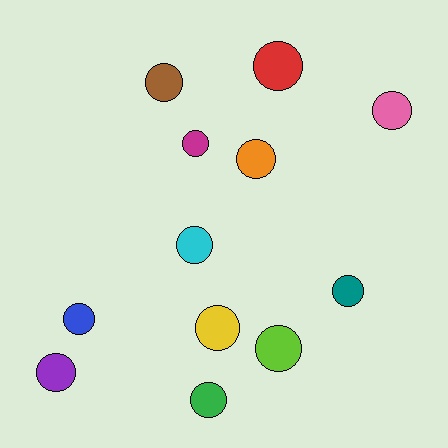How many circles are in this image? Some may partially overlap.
There are 12 circles.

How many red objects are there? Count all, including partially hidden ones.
There is 1 red object.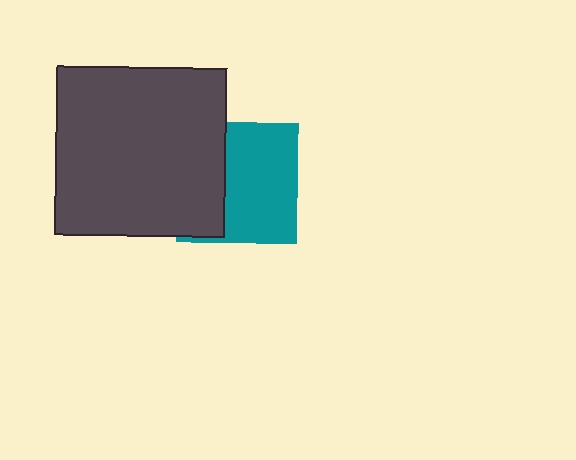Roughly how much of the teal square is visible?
About half of it is visible (roughly 60%).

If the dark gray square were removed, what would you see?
You would see the complete teal square.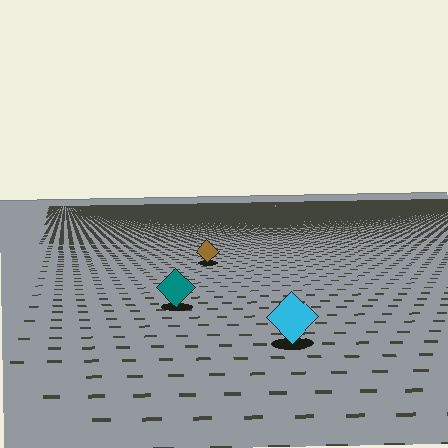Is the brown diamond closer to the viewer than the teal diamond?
No. The teal diamond is closer — you can tell from the texture gradient: the ground texture is coarser near it.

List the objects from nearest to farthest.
From nearest to farthest: the cyan diamond, the teal diamond, the brown diamond.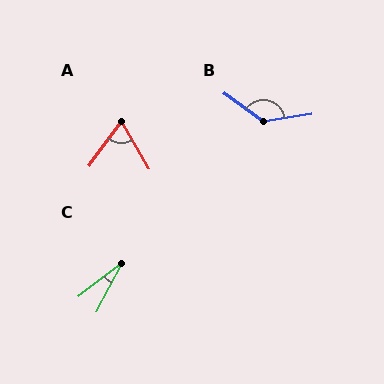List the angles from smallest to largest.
C (24°), A (66°), B (136°).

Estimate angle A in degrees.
Approximately 66 degrees.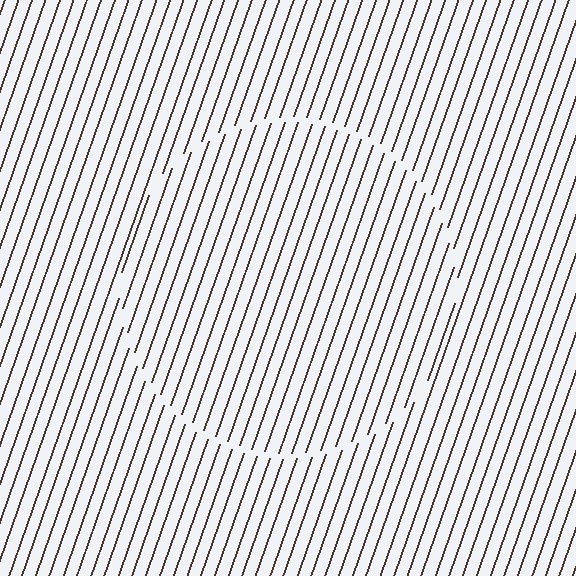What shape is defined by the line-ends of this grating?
An illusory circle. The interior of the shape contains the same grating, shifted by half a period — the contour is defined by the phase discontinuity where line-ends from the inner and outer gratings abut.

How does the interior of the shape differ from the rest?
The interior of the shape contains the same grating, shifted by half a period — the contour is defined by the phase discontinuity where line-ends from the inner and outer gratings abut.